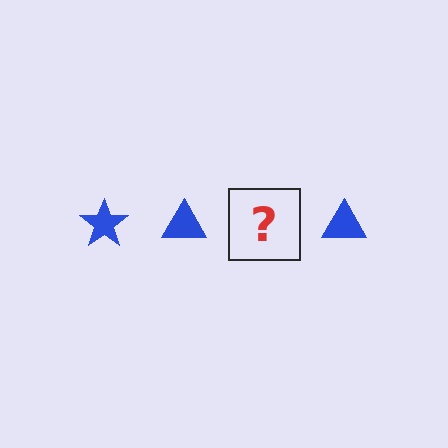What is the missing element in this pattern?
The missing element is a blue star.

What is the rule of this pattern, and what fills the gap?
The rule is that the pattern cycles through star, triangle shapes in blue. The gap should be filled with a blue star.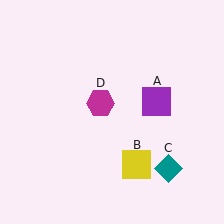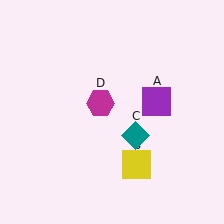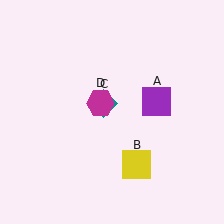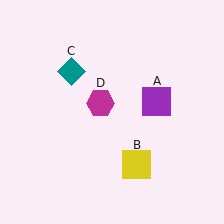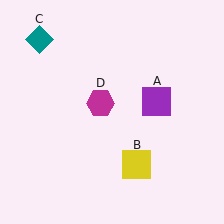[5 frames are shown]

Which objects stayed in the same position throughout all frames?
Purple square (object A) and yellow square (object B) and magenta hexagon (object D) remained stationary.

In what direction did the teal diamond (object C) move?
The teal diamond (object C) moved up and to the left.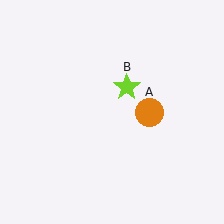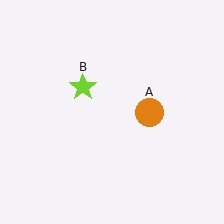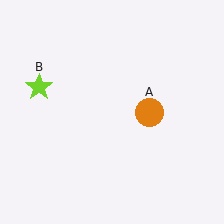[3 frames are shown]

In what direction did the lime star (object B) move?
The lime star (object B) moved left.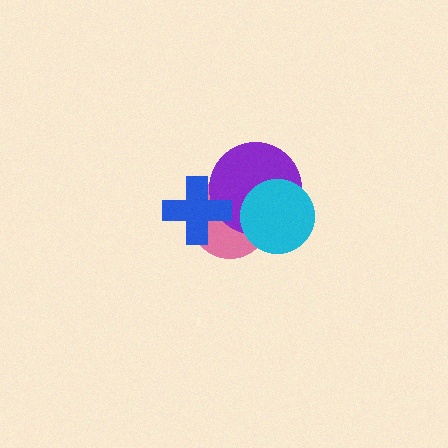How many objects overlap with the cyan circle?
2 objects overlap with the cyan circle.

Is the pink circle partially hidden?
Yes, it is partially covered by another shape.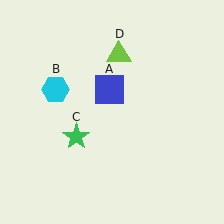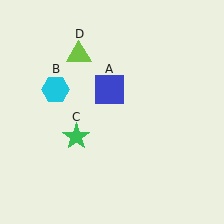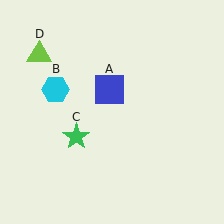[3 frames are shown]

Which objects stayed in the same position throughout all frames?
Blue square (object A) and cyan hexagon (object B) and green star (object C) remained stationary.